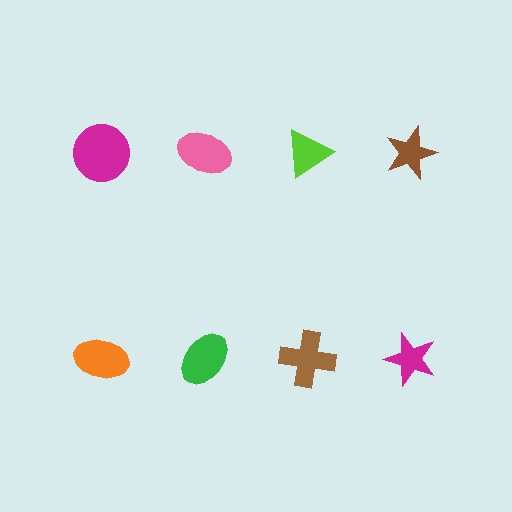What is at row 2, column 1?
An orange ellipse.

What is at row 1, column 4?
A brown star.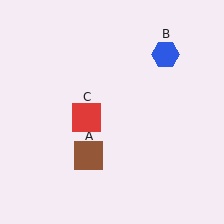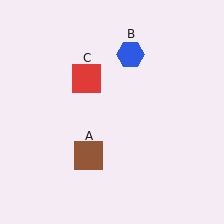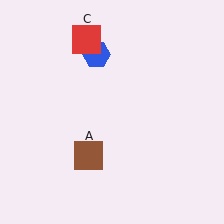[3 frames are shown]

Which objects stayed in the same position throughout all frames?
Brown square (object A) remained stationary.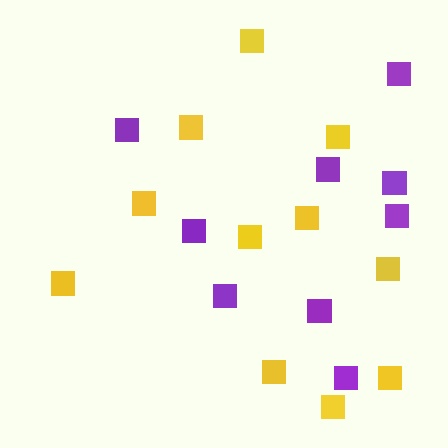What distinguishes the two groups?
There are 2 groups: one group of yellow squares (11) and one group of purple squares (9).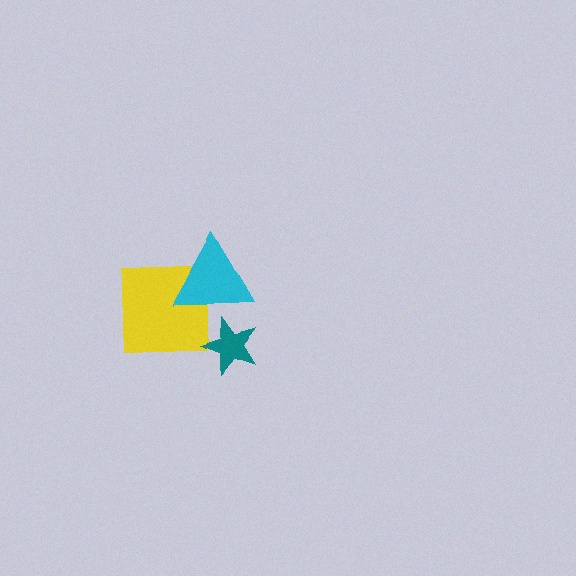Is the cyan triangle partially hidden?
Yes, it is partially covered by another shape.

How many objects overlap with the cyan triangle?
2 objects overlap with the cyan triangle.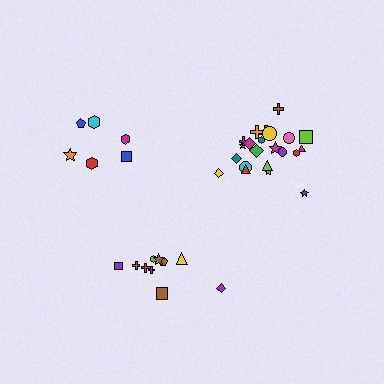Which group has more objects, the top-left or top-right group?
The top-right group.